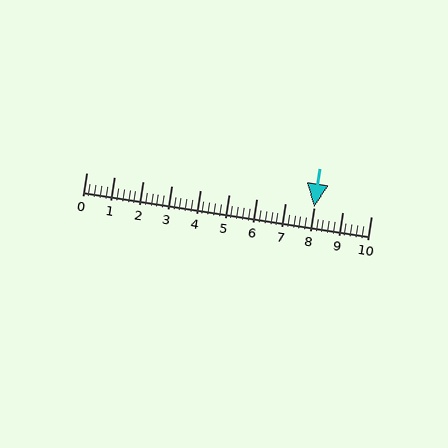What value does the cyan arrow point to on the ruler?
The cyan arrow points to approximately 8.0.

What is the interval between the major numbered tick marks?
The major tick marks are spaced 1 units apart.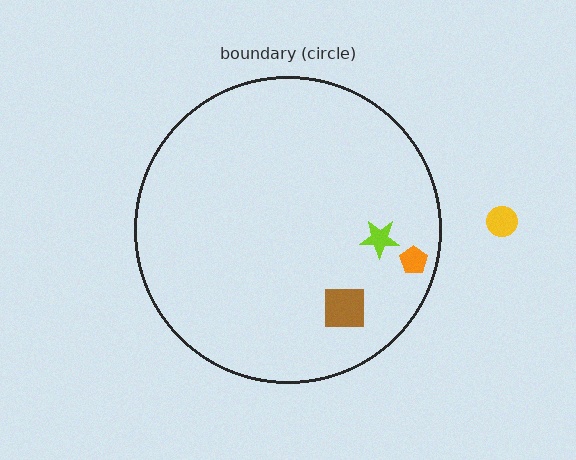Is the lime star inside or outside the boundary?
Inside.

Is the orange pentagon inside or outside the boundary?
Inside.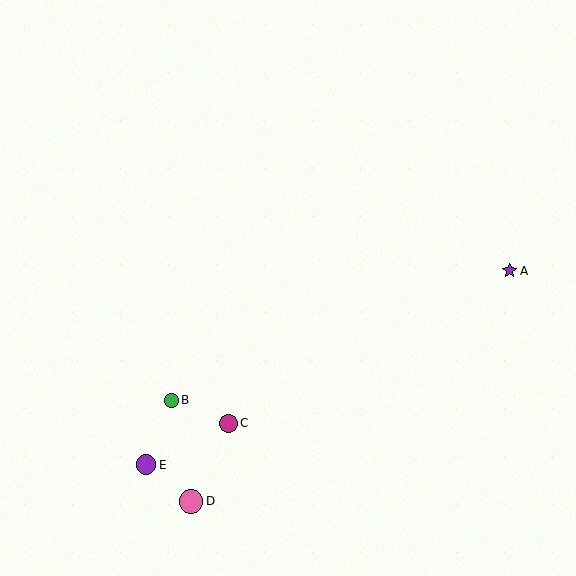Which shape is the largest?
The pink circle (labeled D) is the largest.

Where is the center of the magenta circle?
The center of the magenta circle is at (228, 423).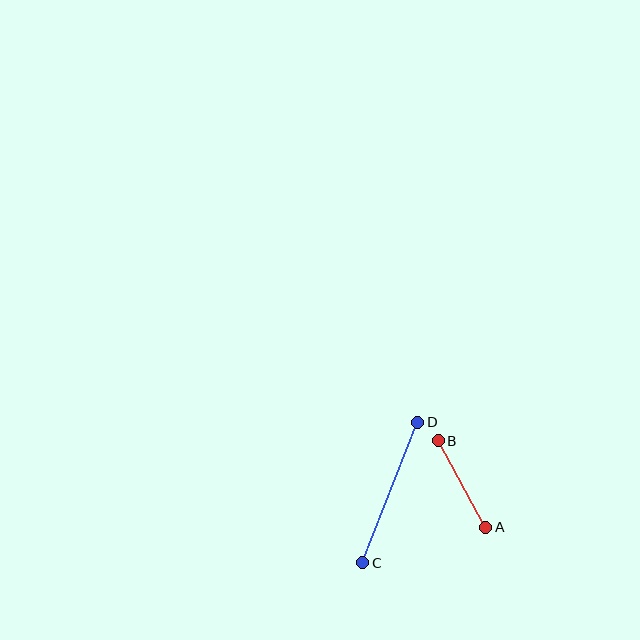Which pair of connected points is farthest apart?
Points C and D are farthest apart.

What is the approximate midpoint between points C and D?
The midpoint is at approximately (390, 493) pixels.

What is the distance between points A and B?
The distance is approximately 99 pixels.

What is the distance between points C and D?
The distance is approximately 151 pixels.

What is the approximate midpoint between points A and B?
The midpoint is at approximately (462, 484) pixels.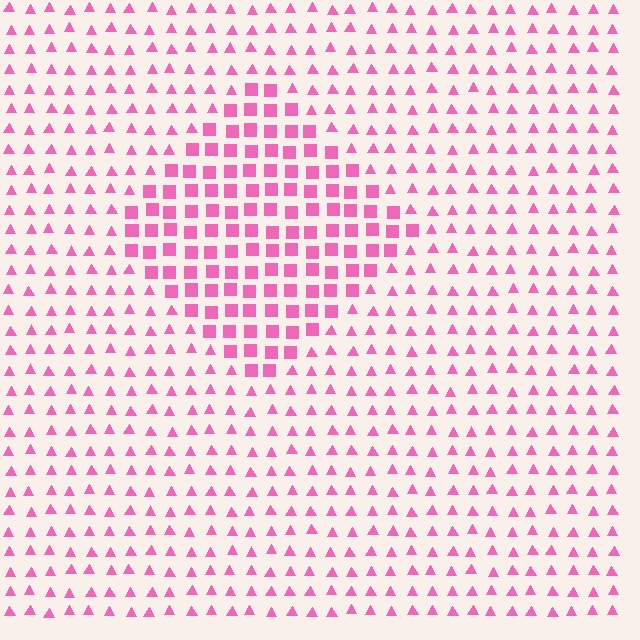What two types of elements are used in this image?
The image uses squares inside the diamond region and triangles outside it.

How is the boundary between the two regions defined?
The boundary is defined by a change in element shape: squares inside vs. triangles outside. All elements share the same color and spacing.